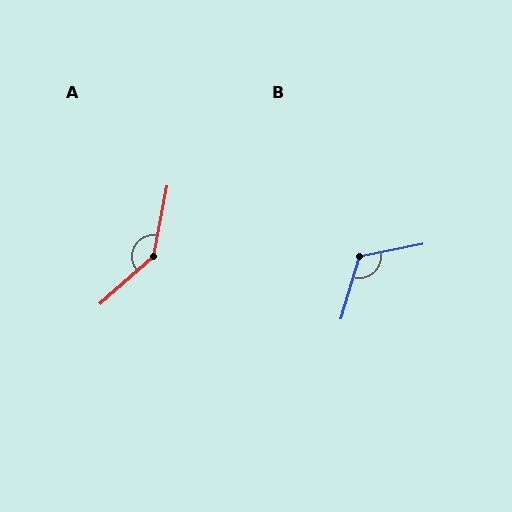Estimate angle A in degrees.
Approximately 143 degrees.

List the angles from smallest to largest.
B (117°), A (143°).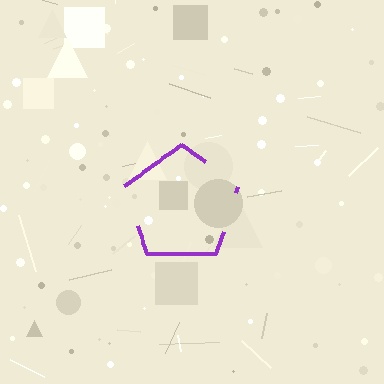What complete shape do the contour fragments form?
The contour fragments form a pentagon.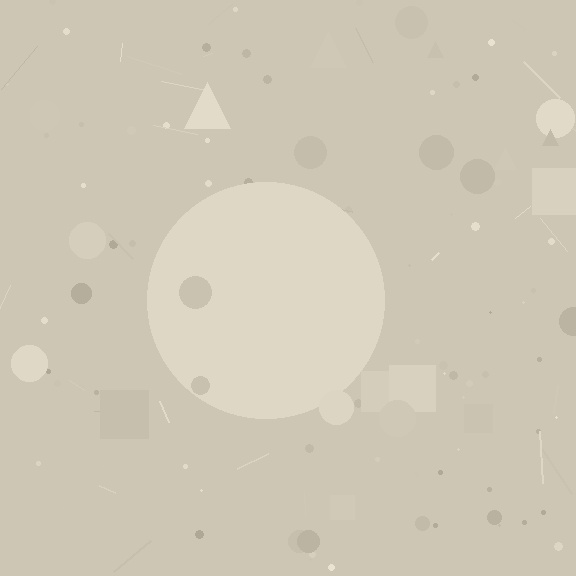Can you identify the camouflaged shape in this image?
The camouflaged shape is a circle.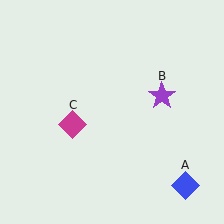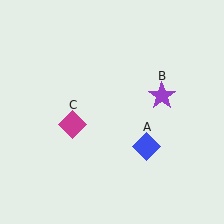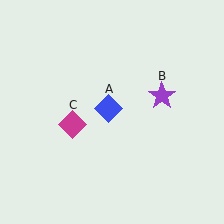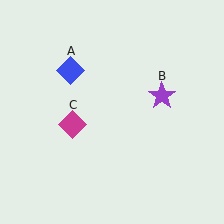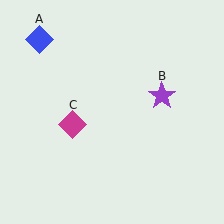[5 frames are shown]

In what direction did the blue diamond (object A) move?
The blue diamond (object A) moved up and to the left.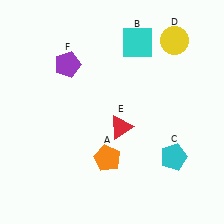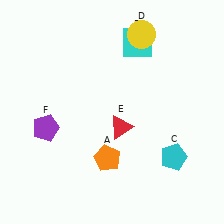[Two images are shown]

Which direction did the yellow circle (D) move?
The yellow circle (D) moved left.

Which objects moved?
The objects that moved are: the yellow circle (D), the purple pentagon (F).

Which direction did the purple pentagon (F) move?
The purple pentagon (F) moved down.